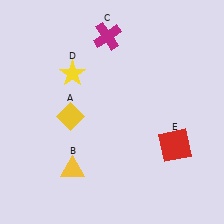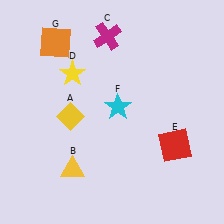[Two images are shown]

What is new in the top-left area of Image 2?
An orange square (G) was added in the top-left area of Image 2.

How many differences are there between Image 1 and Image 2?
There are 2 differences between the two images.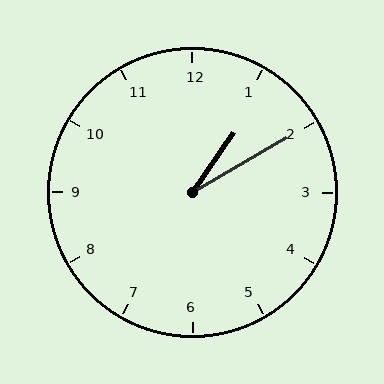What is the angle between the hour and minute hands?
Approximately 25 degrees.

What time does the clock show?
1:10.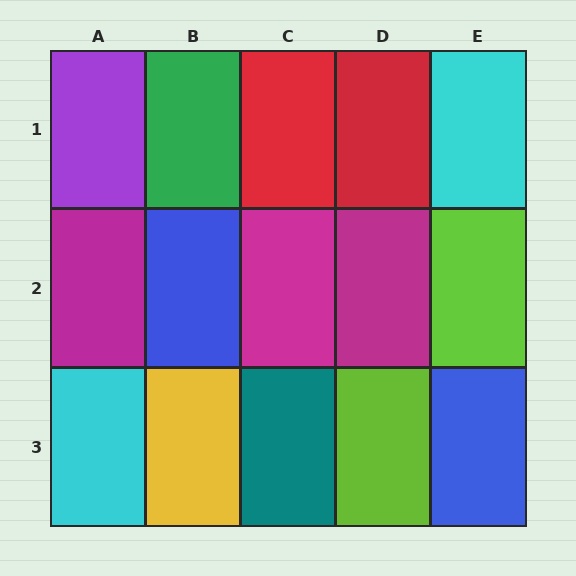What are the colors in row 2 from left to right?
Magenta, blue, magenta, magenta, lime.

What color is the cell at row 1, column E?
Cyan.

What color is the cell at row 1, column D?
Red.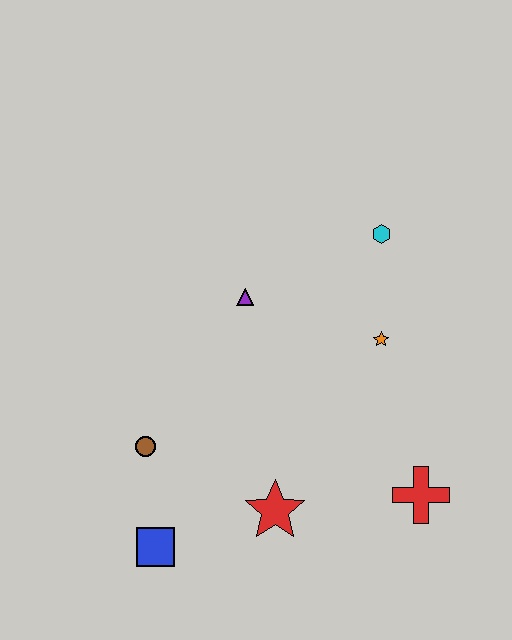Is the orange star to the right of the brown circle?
Yes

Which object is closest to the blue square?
The brown circle is closest to the blue square.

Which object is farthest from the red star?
The cyan hexagon is farthest from the red star.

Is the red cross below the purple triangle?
Yes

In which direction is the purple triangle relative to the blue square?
The purple triangle is above the blue square.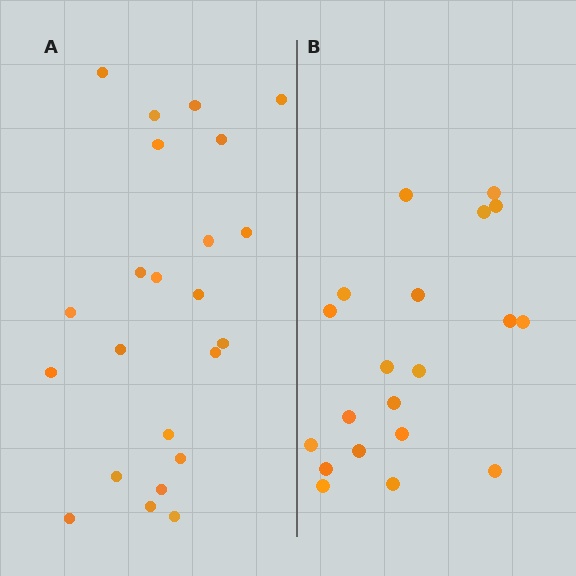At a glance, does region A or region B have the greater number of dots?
Region A (the left region) has more dots.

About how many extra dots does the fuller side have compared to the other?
Region A has just a few more — roughly 2 or 3 more dots than region B.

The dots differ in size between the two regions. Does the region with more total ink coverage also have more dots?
No. Region B has more total ink coverage because its dots are larger, but region A actually contains more individual dots. Total area can be misleading — the number of items is what matters here.